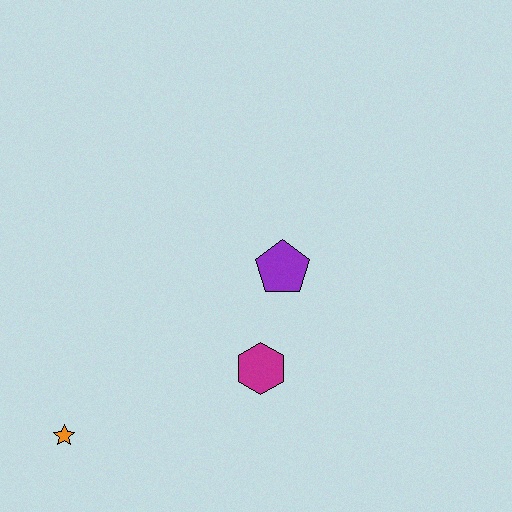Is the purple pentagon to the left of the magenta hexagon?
No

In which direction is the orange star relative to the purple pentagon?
The orange star is to the left of the purple pentagon.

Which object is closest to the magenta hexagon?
The purple pentagon is closest to the magenta hexagon.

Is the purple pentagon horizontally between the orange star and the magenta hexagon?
No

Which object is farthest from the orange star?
The purple pentagon is farthest from the orange star.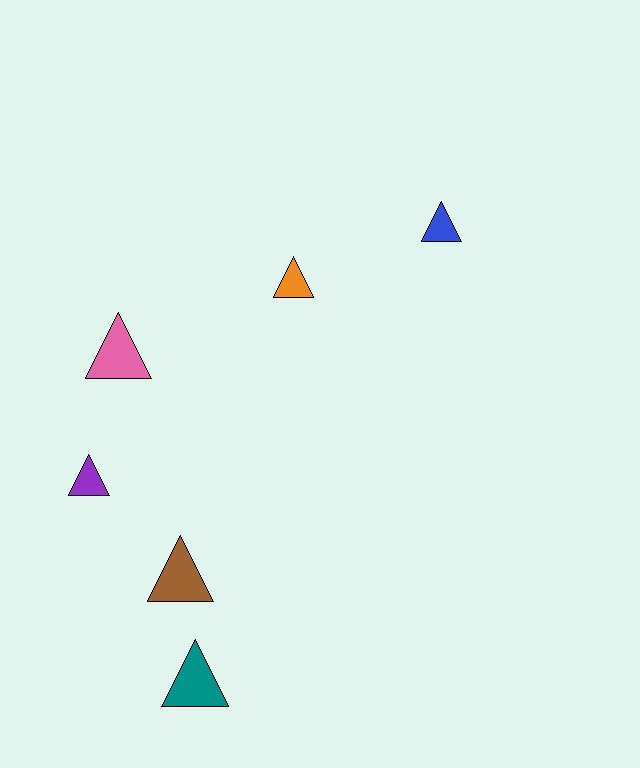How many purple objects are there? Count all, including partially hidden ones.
There is 1 purple object.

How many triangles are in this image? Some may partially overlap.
There are 6 triangles.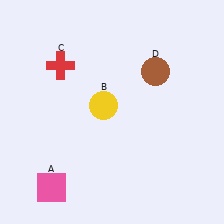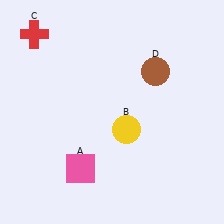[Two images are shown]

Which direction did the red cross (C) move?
The red cross (C) moved up.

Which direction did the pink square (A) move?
The pink square (A) moved right.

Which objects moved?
The objects that moved are: the pink square (A), the yellow circle (B), the red cross (C).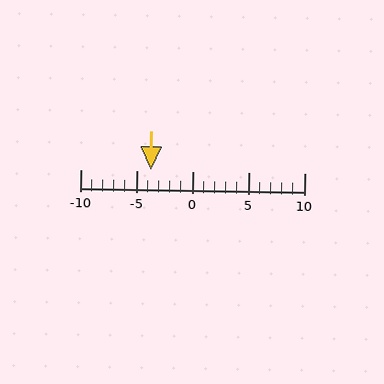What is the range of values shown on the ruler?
The ruler shows values from -10 to 10.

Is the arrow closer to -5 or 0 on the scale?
The arrow is closer to -5.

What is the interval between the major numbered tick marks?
The major tick marks are spaced 5 units apart.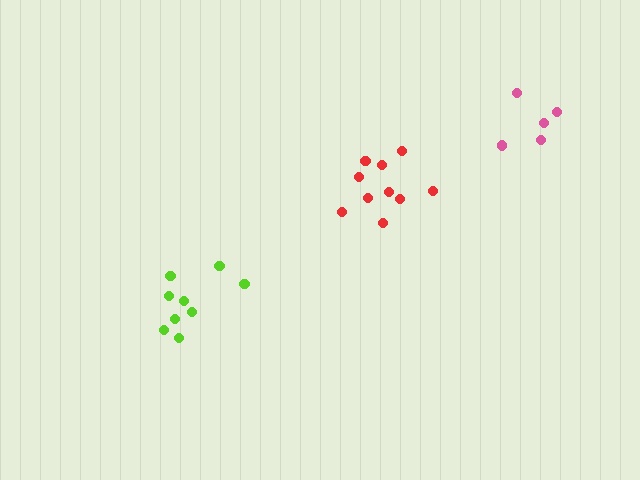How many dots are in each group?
Group 1: 9 dots, Group 2: 10 dots, Group 3: 5 dots (24 total).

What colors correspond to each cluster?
The clusters are colored: lime, red, pink.